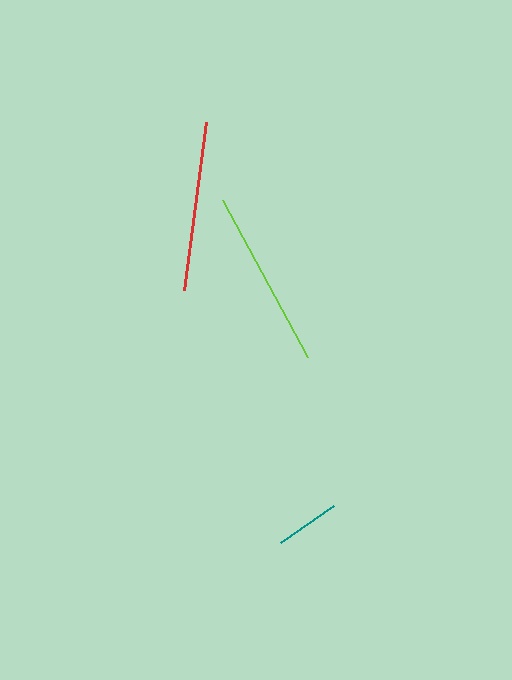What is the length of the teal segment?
The teal segment is approximately 64 pixels long.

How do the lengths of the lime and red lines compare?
The lime and red lines are approximately the same length.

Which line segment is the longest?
The lime line is the longest at approximately 178 pixels.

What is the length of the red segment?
The red segment is approximately 170 pixels long.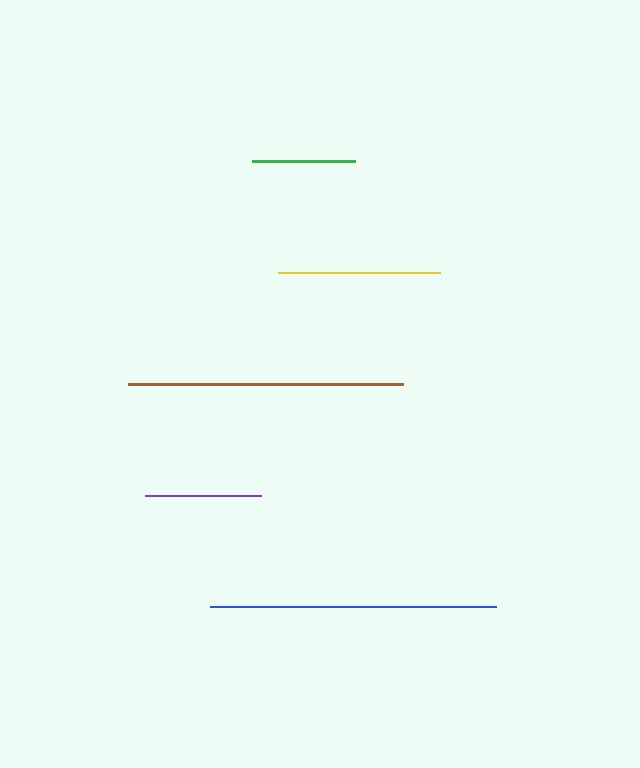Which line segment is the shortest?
The green line is the shortest at approximately 103 pixels.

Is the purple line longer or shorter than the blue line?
The blue line is longer than the purple line.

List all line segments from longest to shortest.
From longest to shortest: blue, brown, yellow, purple, green.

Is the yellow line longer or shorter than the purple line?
The yellow line is longer than the purple line.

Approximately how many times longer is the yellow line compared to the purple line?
The yellow line is approximately 1.4 times the length of the purple line.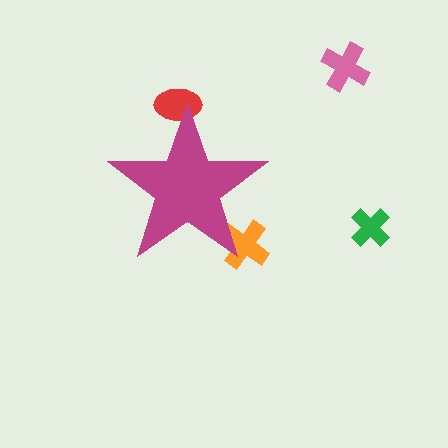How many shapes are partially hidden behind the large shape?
2 shapes are partially hidden.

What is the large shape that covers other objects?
A magenta star.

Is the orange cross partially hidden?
Yes, the orange cross is partially hidden behind the magenta star.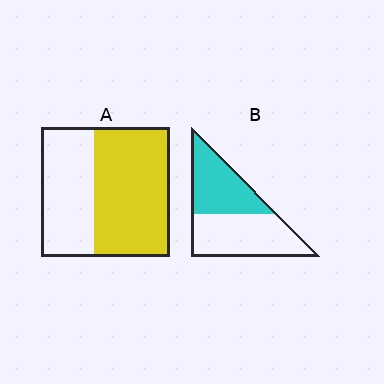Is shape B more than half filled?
No.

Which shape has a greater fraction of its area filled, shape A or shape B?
Shape A.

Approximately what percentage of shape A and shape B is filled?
A is approximately 60% and B is approximately 45%.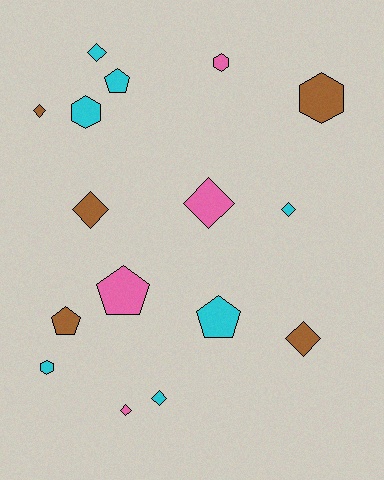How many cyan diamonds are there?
There are 3 cyan diamonds.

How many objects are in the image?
There are 16 objects.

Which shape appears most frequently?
Diamond, with 8 objects.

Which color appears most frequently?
Cyan, with 7 objects.